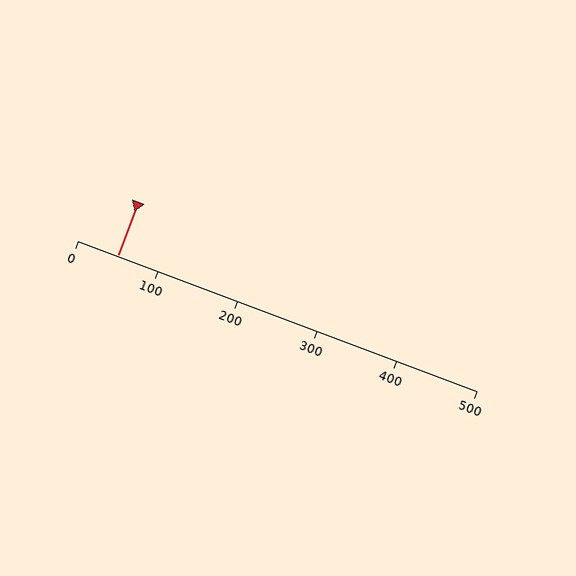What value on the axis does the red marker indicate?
The marker indicates approximately 50.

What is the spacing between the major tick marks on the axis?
The major ticks are spaced 100 apart.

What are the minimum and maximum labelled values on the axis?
The axis runs from 0 to 500.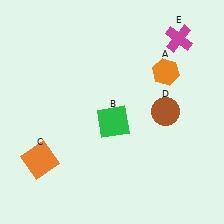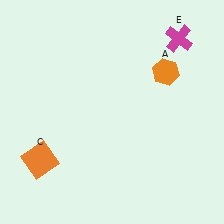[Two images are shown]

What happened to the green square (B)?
The green square (B) was removed in Image 2. It was in the bottom-right area of Image 1.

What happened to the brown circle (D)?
The brown circle (D) was removed in Image 2. It was in the top-right area of Image 1.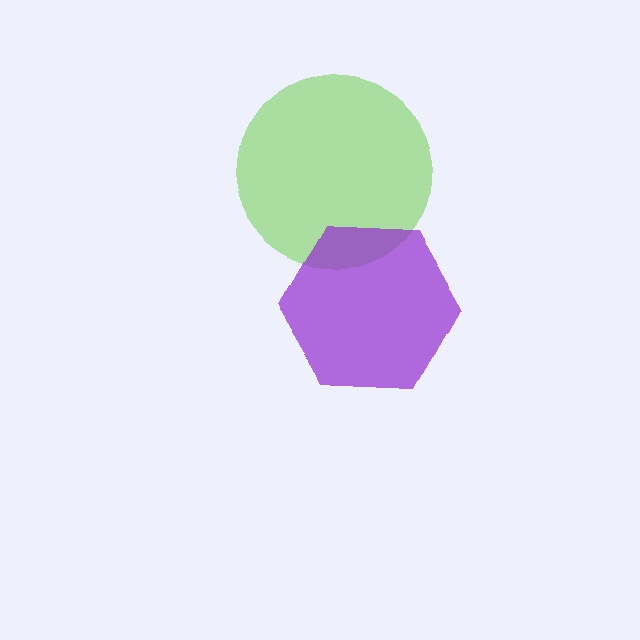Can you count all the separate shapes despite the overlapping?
Yes, there are 2 separate shapes.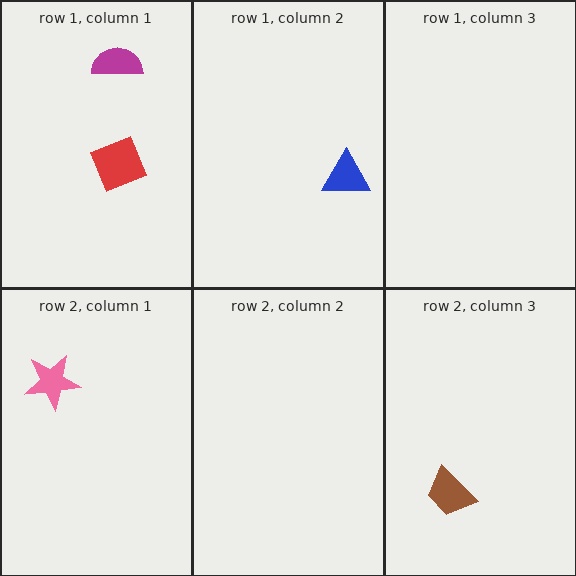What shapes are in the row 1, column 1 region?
The red square, the magenta semicircle.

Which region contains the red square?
The row 1, column 1 region.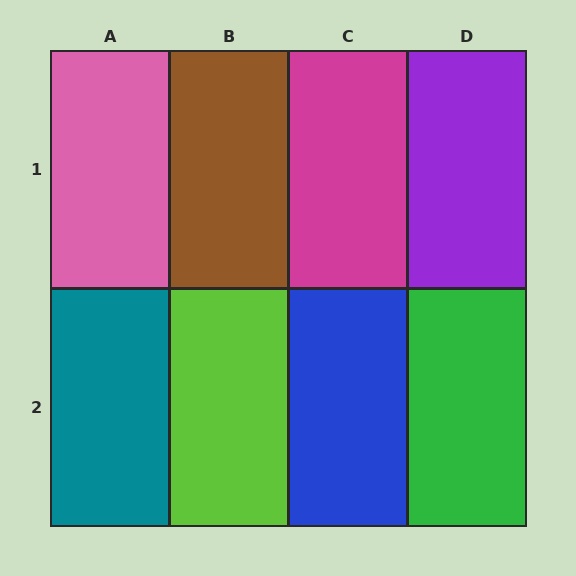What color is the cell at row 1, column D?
Purple.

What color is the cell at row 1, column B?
Brown.